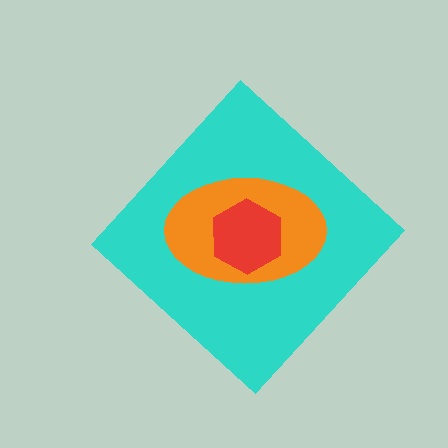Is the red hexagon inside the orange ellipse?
Yes.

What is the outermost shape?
The cyan diamond.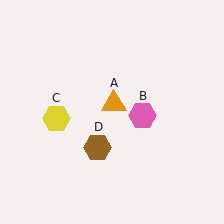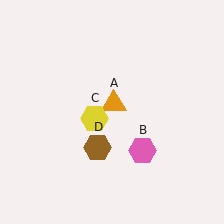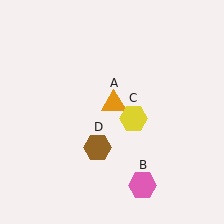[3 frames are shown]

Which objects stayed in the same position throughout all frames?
Orange triangle (object A) and brown hexagon (object D) remained stationary.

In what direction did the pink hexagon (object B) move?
The pink hexagon (object B) moved down.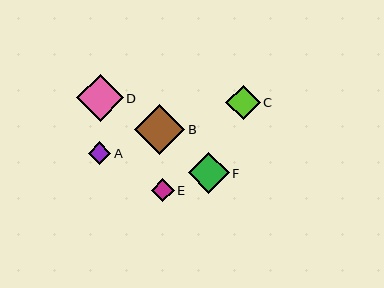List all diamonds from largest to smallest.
From largest to smallest: B, D, F, C, E, A.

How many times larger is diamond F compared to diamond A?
Diamond F is approximately 1.8 times the size of diamond A.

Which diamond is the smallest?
Diamond A is the smallest with a size of approximately 22 pixels.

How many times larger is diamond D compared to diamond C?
Diamond D is approximately 1.3 times the size of diamond C.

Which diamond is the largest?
Diamond B is the largest with a size of approximately 50 pixels.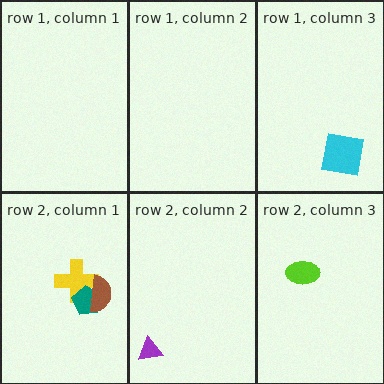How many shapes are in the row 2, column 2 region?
1.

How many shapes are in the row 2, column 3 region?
1.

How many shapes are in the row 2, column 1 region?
3.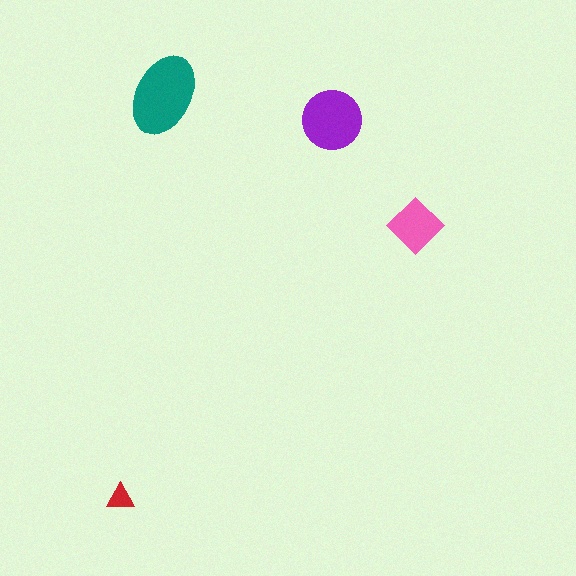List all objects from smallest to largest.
The red triangle, the pink diamond, the purple circle, the teal ellipse.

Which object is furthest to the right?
The pink diamond is rightmost.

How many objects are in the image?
There are 4 objects in the image.